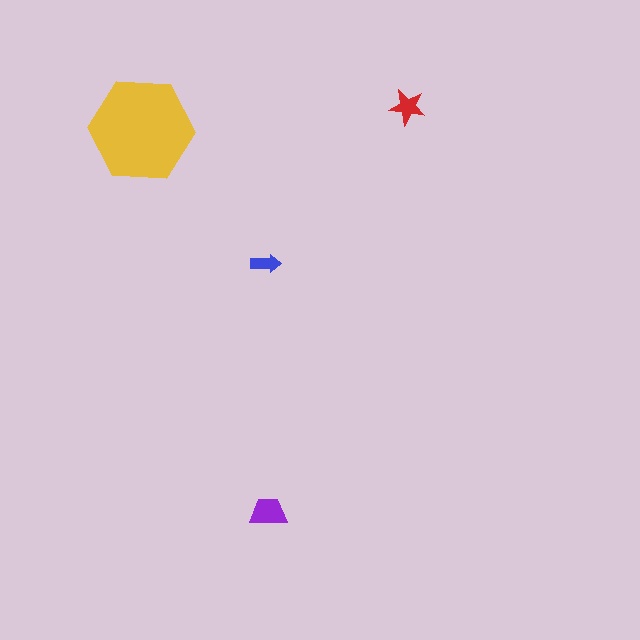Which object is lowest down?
The purple trapezoid is bottommost.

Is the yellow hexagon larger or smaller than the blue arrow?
Larger.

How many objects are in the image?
There are 4 objects in the image.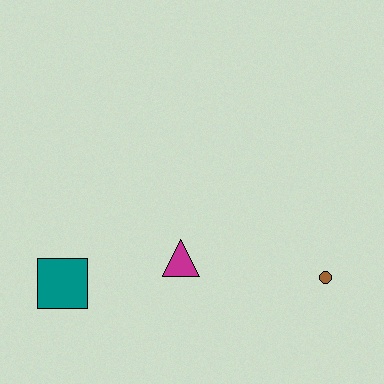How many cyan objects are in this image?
There are no cyan objects.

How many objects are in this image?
There are 3 objects.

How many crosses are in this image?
There are no crosses.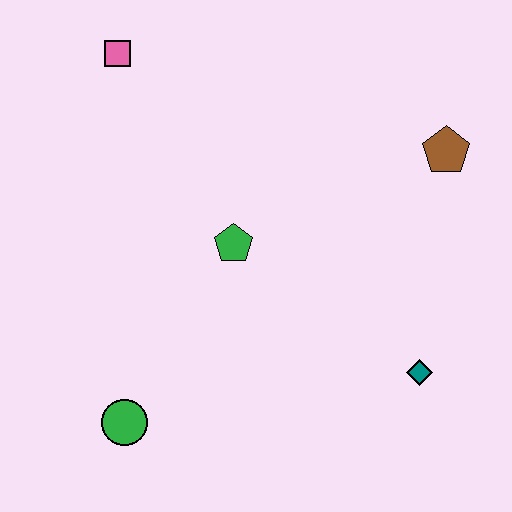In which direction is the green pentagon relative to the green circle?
The green pentagon is above the green circle.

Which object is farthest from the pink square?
The teal diamond is farthest from the pink square.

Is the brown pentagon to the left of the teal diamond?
No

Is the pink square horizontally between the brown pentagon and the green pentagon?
No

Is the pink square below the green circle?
No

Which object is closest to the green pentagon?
The green circle is closest to the green pentagon.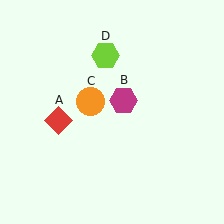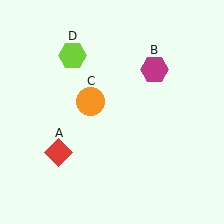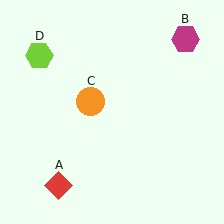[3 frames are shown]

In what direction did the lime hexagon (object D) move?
The lime hexagon (object D) moved left.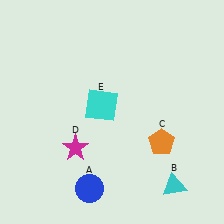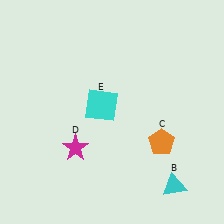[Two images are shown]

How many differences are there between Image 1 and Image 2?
There is 1 difference between the two images.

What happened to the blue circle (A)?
The blue circle (A) was removed in Image 2. It was in the bottom-left area of Image 1.